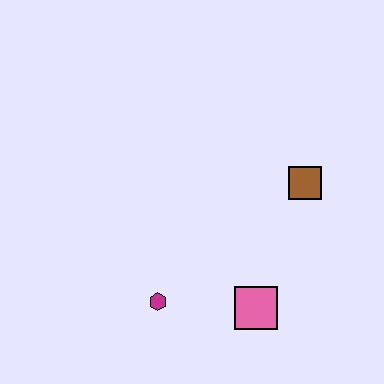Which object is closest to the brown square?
The pink square is closest to the brown square.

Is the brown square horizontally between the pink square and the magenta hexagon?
No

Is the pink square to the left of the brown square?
Yes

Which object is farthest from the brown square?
The magenta hexagon is farthest from the brown square.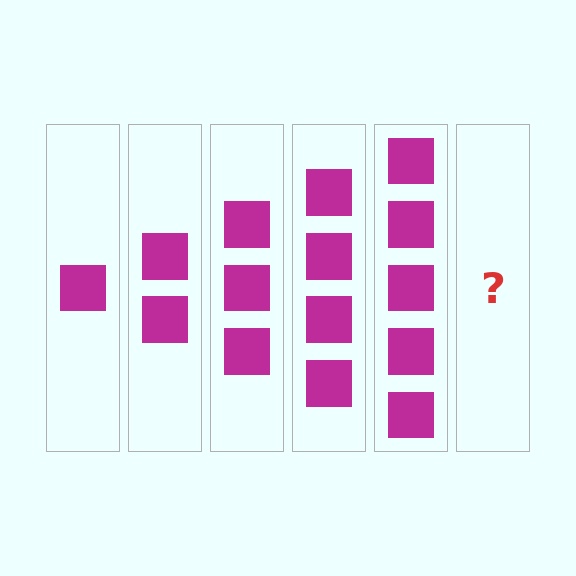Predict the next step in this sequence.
The next step is 6 squares.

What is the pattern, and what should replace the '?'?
The pattern is that each step adds one more square. The '?' should be 6 squares.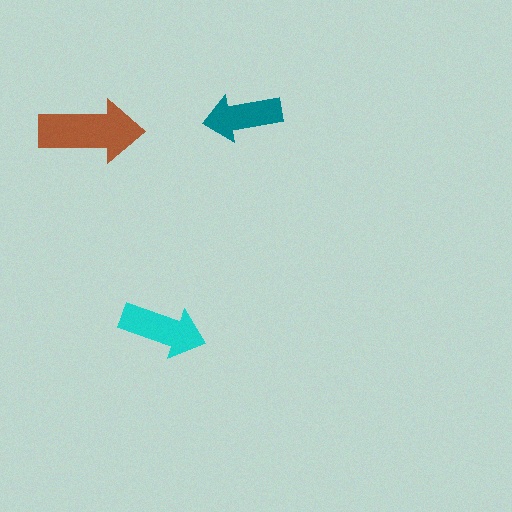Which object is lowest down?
The cyan arrow is bottommost.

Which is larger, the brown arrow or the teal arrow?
The brown one.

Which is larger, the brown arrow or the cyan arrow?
The brown one.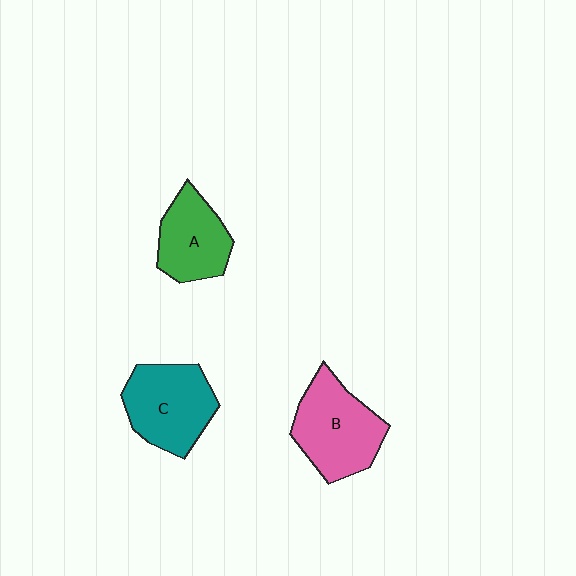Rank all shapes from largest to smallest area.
From largest to smallest: B (pink), C (teal), A (green).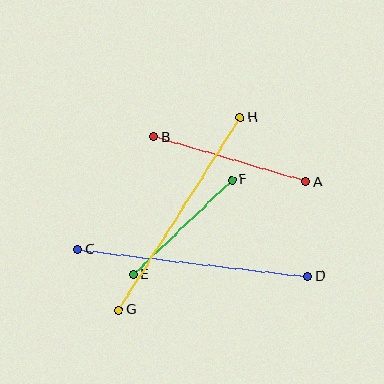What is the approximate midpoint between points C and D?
The midpoint is at approximately (193, 263) pixels.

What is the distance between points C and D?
The distance is approximately 232 pixels.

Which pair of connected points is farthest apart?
Points C and D are farthest apart.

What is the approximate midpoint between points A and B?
The midpoint is at approximately (230, 159) pixels.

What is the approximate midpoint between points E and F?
The midpoint is at approximately (182, 227) pixels.